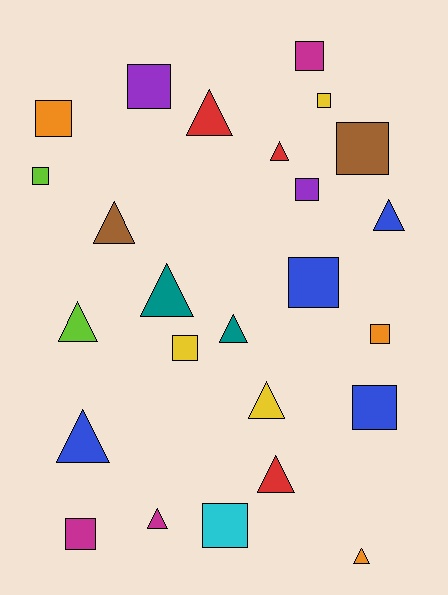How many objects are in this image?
There are 25 objects.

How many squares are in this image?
There are 13 squares.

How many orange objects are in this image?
There are 3 orange objects.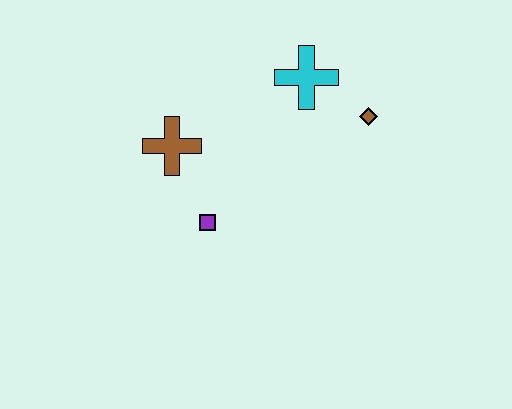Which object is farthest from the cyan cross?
The purple square is farthest from the cyan cross.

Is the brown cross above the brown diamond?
No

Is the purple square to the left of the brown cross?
No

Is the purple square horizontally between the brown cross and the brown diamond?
Yes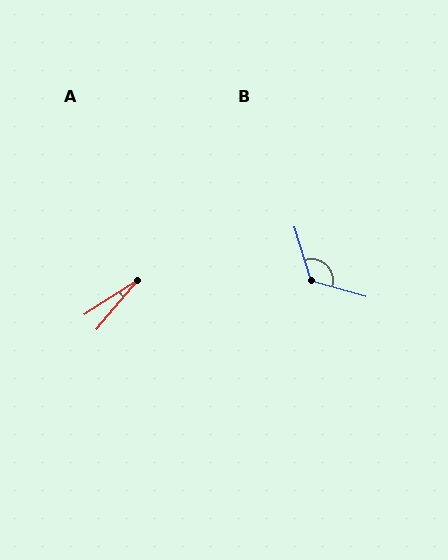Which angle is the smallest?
A, at approximately 17 degrees.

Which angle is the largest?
B, at approximately 124 degrees.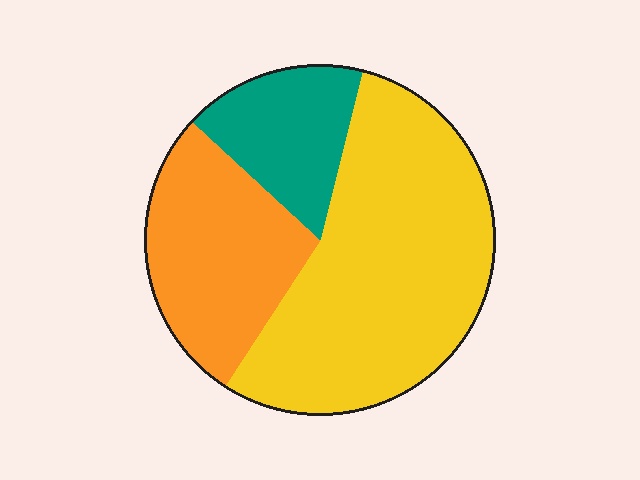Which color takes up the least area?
Teal, at roughly 15%.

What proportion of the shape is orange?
Orange covers around 30% of the shape.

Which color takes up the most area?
Yellow, at roughly 55%.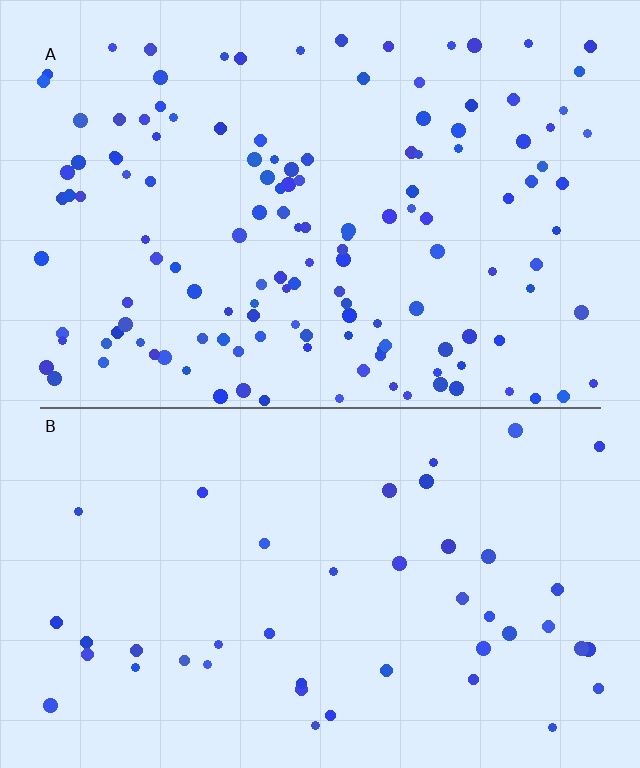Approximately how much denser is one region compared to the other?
Approximately 3.1× — region A over region B.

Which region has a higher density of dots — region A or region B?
A (the top).